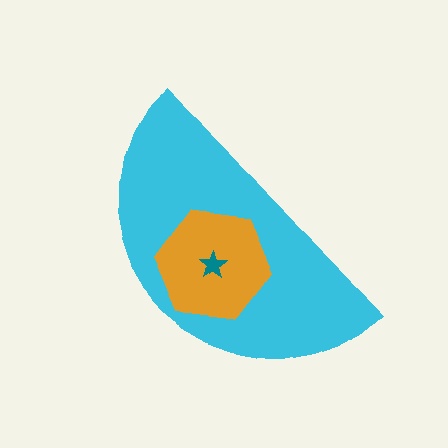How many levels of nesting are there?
3.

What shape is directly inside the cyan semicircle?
The orange hexagon.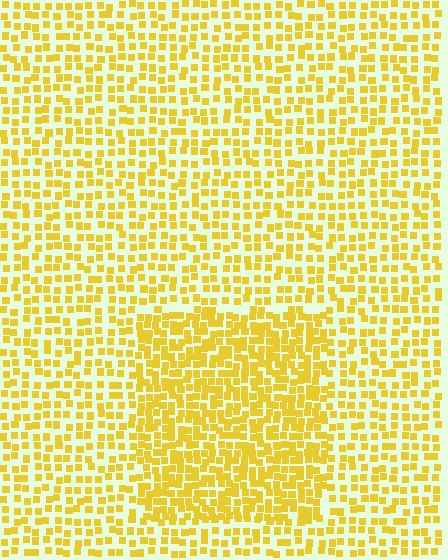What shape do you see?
I see a rectangle.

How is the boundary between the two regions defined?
The boundary is defined by a change in element density (approximately 1.7x ratio). All elements are the same color, size, and shape.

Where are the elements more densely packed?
The elements are more densely packed inside the rectangle boundary.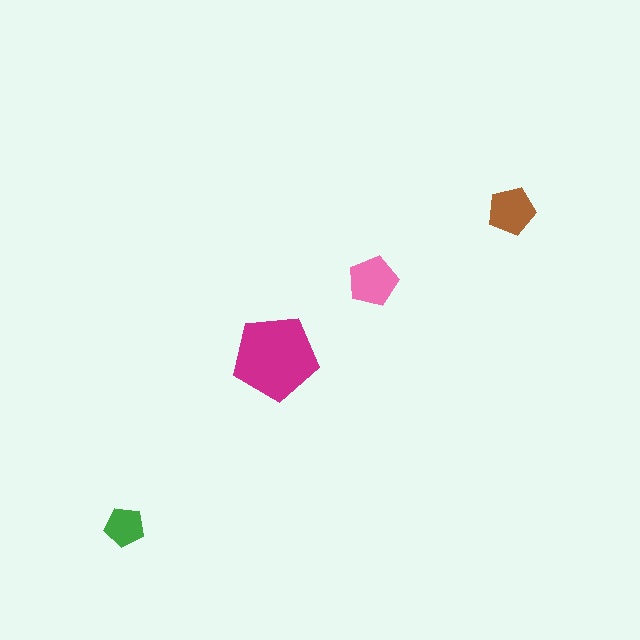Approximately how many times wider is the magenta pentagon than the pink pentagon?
About 1.5 times wider.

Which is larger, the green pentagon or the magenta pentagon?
The magenta one.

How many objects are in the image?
There are 4 objects in the image.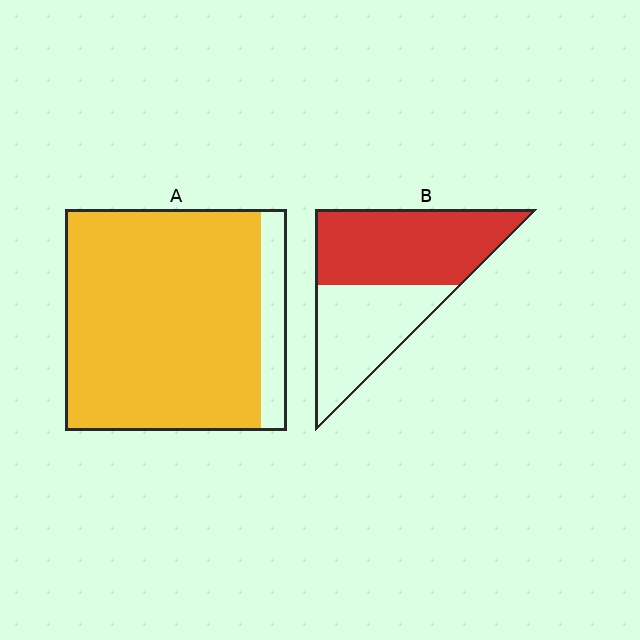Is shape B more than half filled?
Yes.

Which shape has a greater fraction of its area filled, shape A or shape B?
Shape A.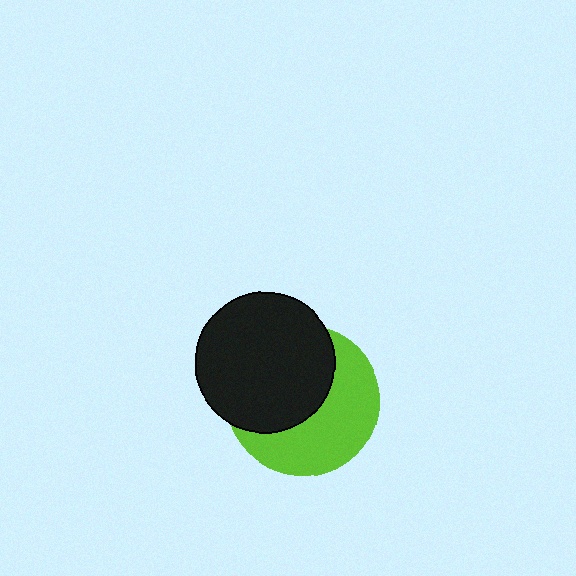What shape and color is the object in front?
The object in front is a black circle.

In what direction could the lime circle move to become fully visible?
The lime circle could move toward the lower-right. That would shift it out from behind the black circle entirely.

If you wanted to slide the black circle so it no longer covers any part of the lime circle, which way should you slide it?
Slide it toward the upper-left — that is the most direct way to separate the two shapes.